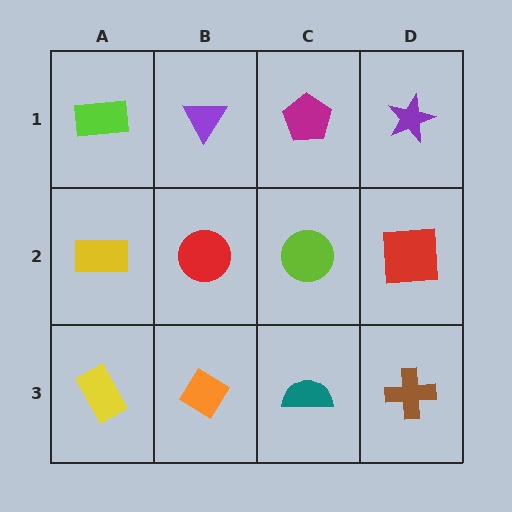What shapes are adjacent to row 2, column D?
A purple star (row 1, column D), a brown cross (row 3, column D), a lime circle (row 2, column C).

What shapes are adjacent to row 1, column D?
A red square (row 2, column D), a magenta pentagon (row 1, column C).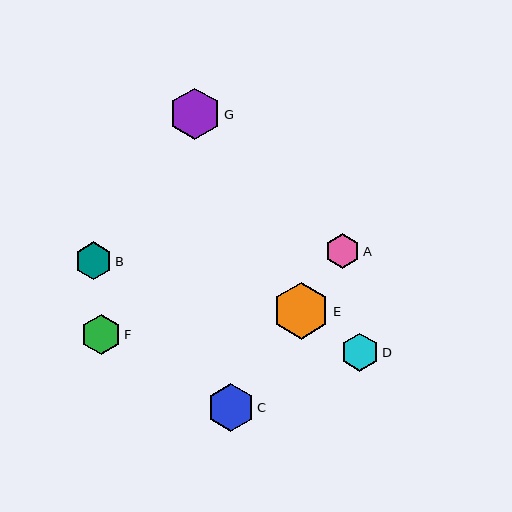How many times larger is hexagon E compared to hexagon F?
Hexagon E is approximately 1.4 times the size of hexagon F.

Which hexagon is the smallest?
Hexagon A is the smallest with a size of approximately 35 pixels.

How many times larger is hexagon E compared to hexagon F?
Hexagon E is approximately 1.4 times the size of hexagon F.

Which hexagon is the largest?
Hexagon E is the largest with a size of approximately 57 pixels.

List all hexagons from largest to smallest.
From largest to smallest: E, G, C, F, D, B, A.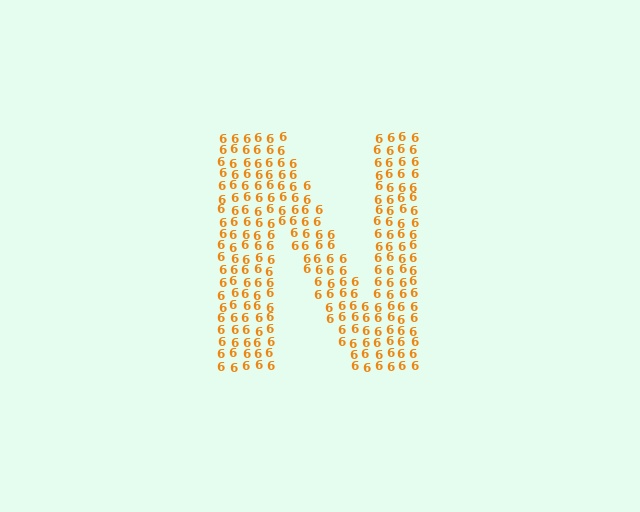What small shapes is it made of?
It is made of small digit 6's.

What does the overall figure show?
The overall figure shows the letter N.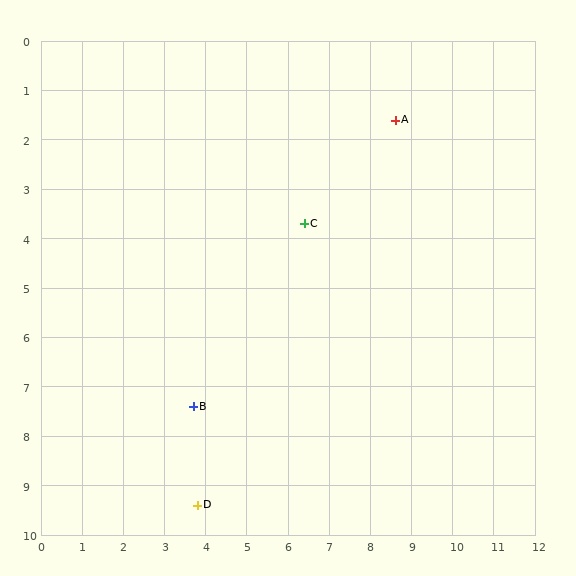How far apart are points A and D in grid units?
Points A and D are about 9.2 grid units apart.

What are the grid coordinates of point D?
Point D is at approximately (3.8, 9.4).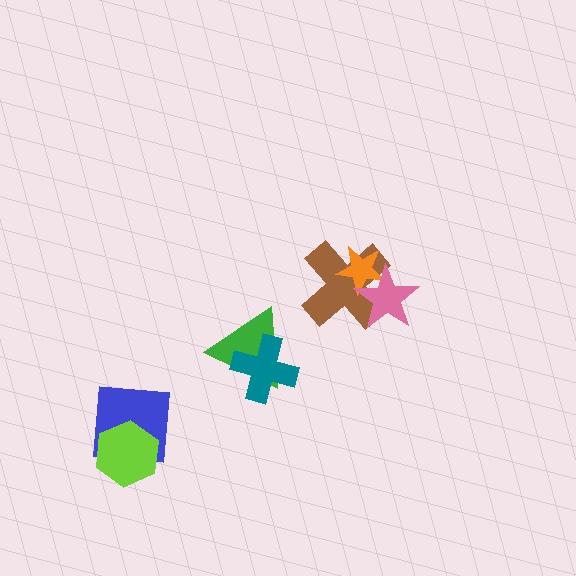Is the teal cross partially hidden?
No, no other shape covers it.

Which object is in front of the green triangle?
The teal cross is in front of the green triangle.